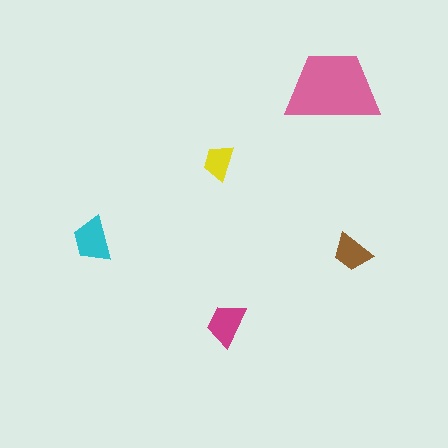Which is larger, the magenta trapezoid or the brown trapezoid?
The magenta one.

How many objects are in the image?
There are 5 objects in the image.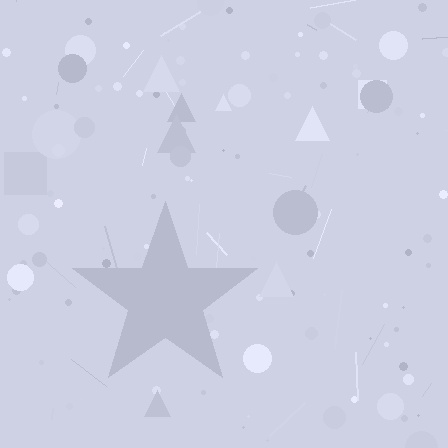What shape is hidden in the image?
A star is hidden in the image.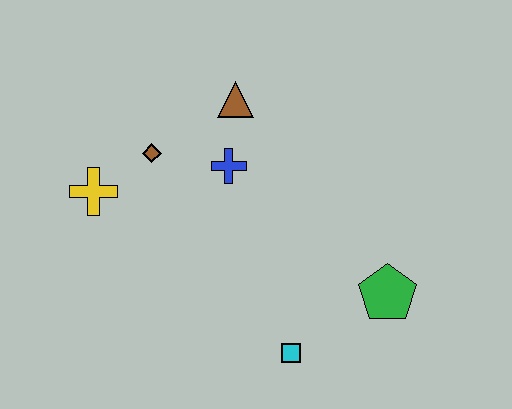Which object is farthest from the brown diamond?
The green pentagon is farthest from the brown diamond.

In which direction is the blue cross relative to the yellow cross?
The blue cross is to the right of the yellow cross.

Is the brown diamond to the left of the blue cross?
Yes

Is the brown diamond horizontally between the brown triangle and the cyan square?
No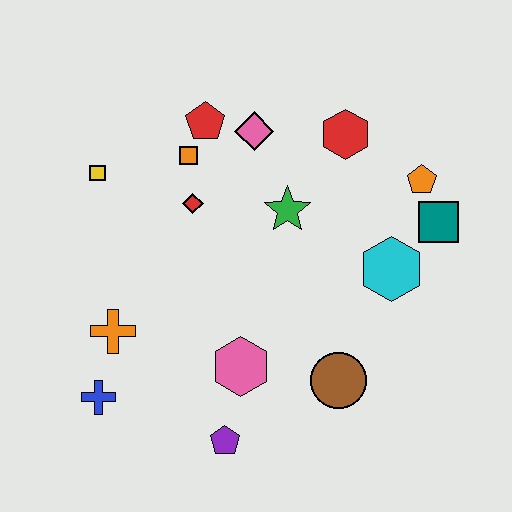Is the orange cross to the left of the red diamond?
Yes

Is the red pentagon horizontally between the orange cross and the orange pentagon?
Yes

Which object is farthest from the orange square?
The purple pentagon is farthest from the orange square.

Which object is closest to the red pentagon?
The orange square is closest to the red pentagon.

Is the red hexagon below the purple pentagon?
No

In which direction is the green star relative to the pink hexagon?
The green star is above the pink hexagon.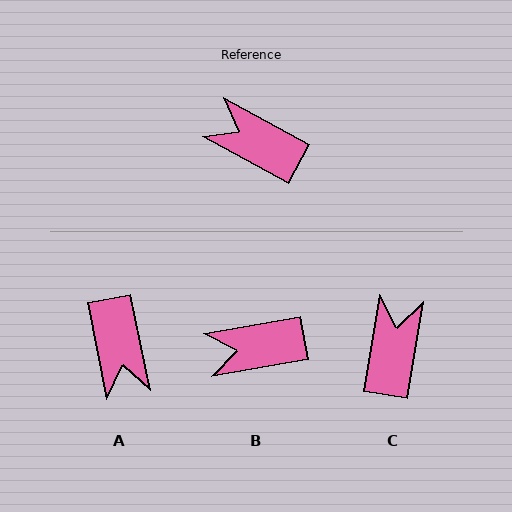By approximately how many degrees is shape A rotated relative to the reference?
Approximately 130 degrees counter-clockwise.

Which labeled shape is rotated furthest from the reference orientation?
A, about 130 degrees away.